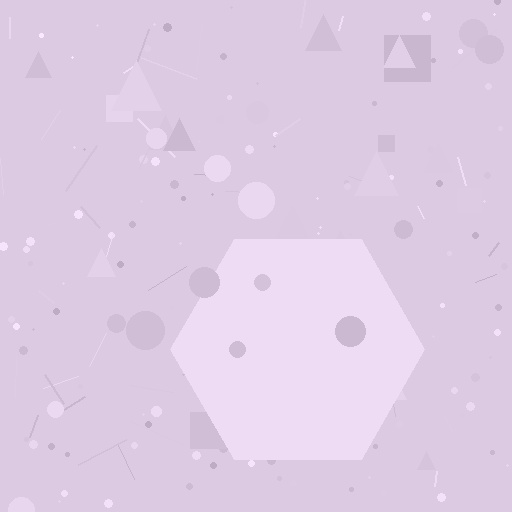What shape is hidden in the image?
A hexagon is hidden in the image.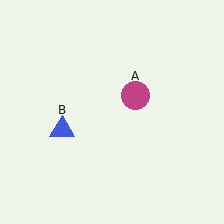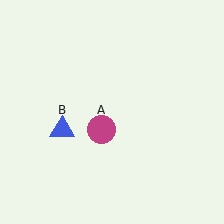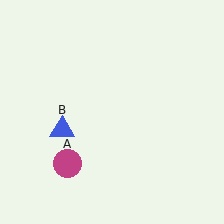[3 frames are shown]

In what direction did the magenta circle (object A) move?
The magenta circle (object A) moved down and to the left.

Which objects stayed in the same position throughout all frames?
Blue triangle (object B) remained stationary.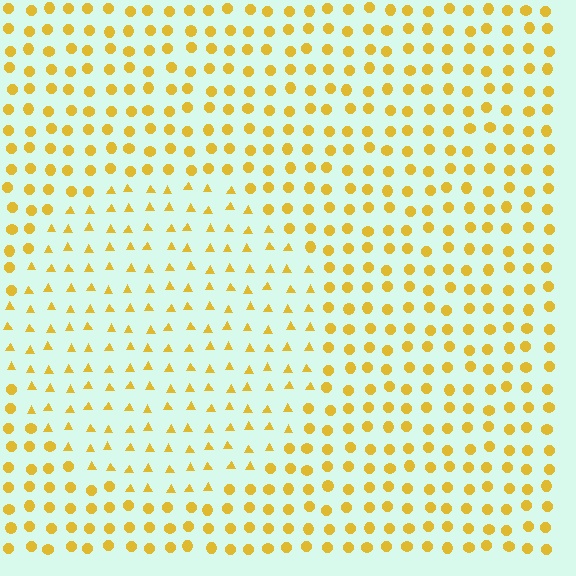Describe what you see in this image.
The image is filled with small yellow elements arranged in a uniform grid. A circle-shaped region contains triangles, while the surrounding area contains circles. The boundary is defined purely by the change in element shape.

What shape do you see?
I see a circle.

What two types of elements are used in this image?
The image uses triangles inside the circle region and circles outside it.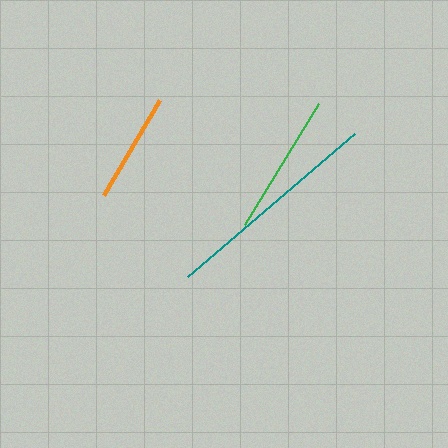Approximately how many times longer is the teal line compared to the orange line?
The teal line is approximately 2.0 times the length of the orange line.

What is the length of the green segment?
The green segment is approximately 142 pixels long.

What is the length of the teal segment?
The teal segment is approximately 219 pixels long.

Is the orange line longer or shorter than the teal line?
The teal line is longer than the orange line.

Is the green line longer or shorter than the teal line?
The teal line is longer than the green line.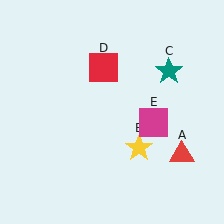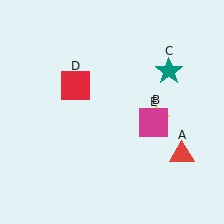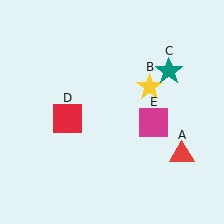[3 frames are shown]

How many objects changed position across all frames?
2 objects changed position: yellow star (object B), red square (object D).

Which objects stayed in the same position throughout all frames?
Red triangle (object A) and teal star (object C) and magenta square (object E) remained stationary.